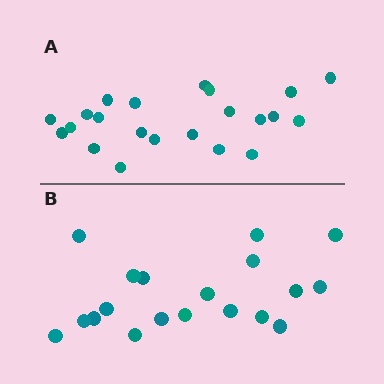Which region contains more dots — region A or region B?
Region A (the top region) has more dots.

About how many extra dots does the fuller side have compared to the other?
Region A has just a few more — roughly 2 or 3 more dots than region B.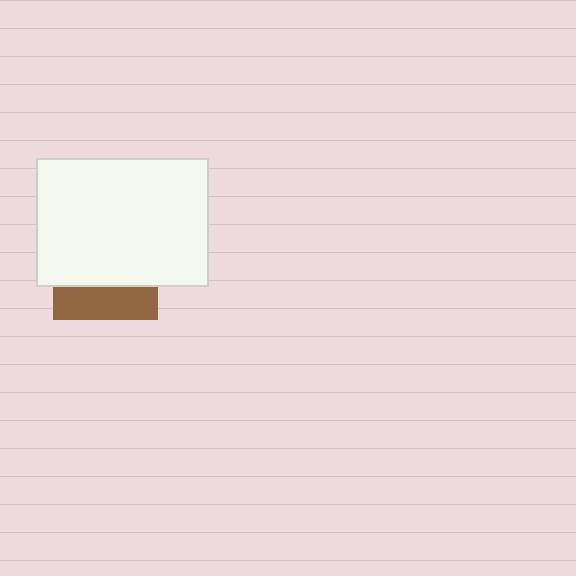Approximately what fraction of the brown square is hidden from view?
Roughly 69% of the brown square is hidden behind the white rectangle.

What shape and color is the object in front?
The object in front is a white rectangle.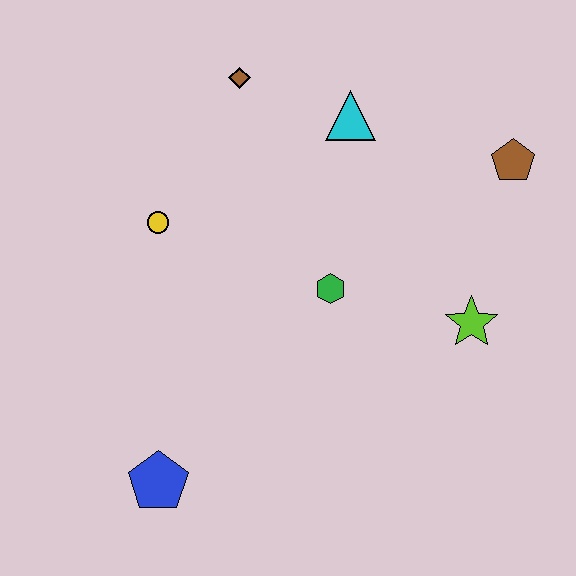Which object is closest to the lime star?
The green hexagon is closest to the lime star.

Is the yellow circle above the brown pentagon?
No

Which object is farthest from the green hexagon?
The blue pentagon is farthest from the green hexagon.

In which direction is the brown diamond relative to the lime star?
The brown diamond is above the lime star.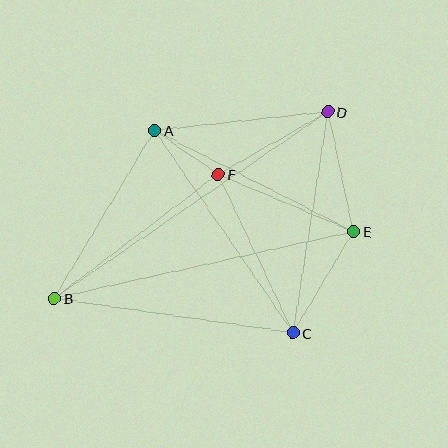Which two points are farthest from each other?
Points B and D are farthest from each other.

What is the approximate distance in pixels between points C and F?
The distance between C and F is approximately 175 pixels.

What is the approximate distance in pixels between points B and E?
The distance between B and E is approximately 306 pixels.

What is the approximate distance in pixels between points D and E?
The distance between D and E is approximately 123 pixels.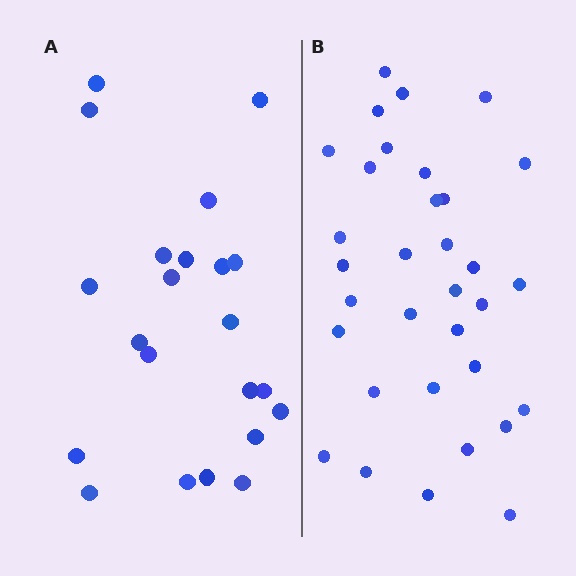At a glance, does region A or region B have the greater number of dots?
Region B (the right region) has more dots.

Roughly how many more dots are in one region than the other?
Region B has roughly 12 or so more dots than region A.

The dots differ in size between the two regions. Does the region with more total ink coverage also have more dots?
No. Region A has more total ink coverage because its dots are larger, but region B actually contains more individual dots. Total area can be misleading — the number of items is what matters here.